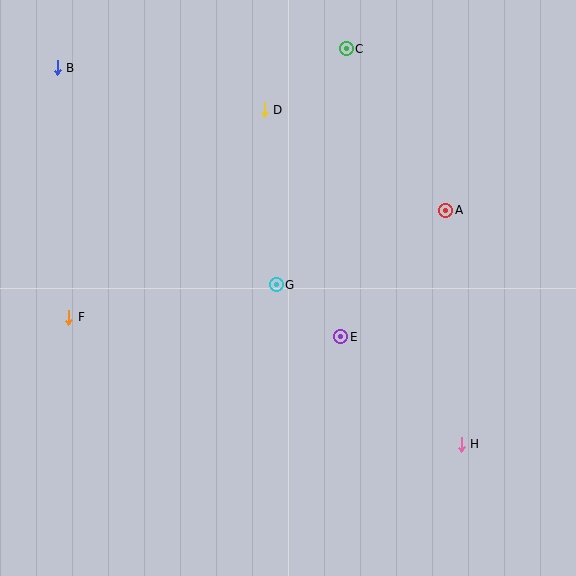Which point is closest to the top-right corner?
Point C is closest to the top-right corner.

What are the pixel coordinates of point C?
Point C is at (346, 49).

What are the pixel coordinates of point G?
Point G is at (276, 285).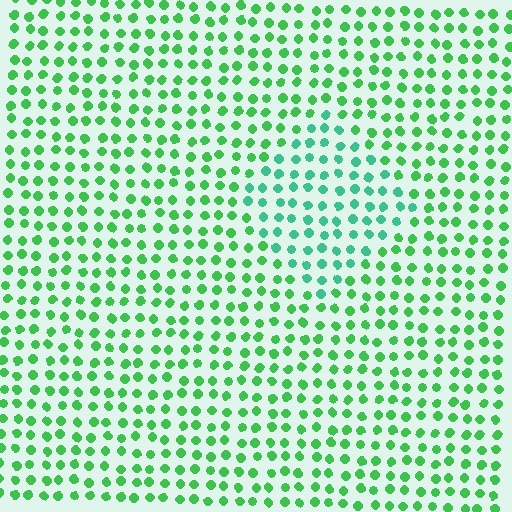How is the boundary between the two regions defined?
The boundary is defined purely by a slight shift in hue (about 31 degrees). Spacing, size, and orientation are identical on both sides.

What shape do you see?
I see a diamond.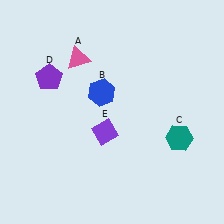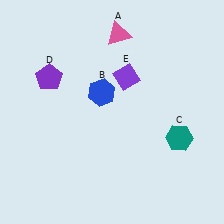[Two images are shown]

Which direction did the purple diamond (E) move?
The purple diamond (E) moved up.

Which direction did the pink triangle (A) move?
The pink triangle (A) moved right.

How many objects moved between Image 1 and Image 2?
2 objects moved between the two images.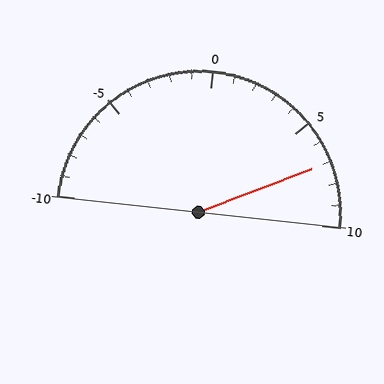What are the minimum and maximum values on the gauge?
The gauge ranges from -10 to 10.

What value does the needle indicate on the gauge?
The needle indicates approximately 7.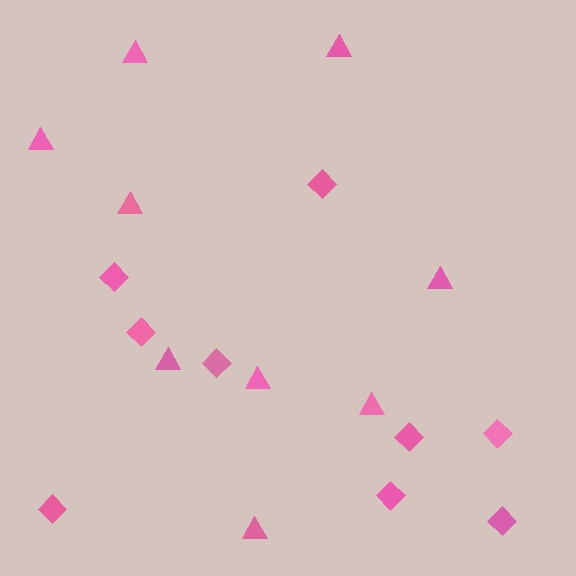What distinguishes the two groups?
There are 2 groups: one group of triangles (9) and one group of diamonds (9).